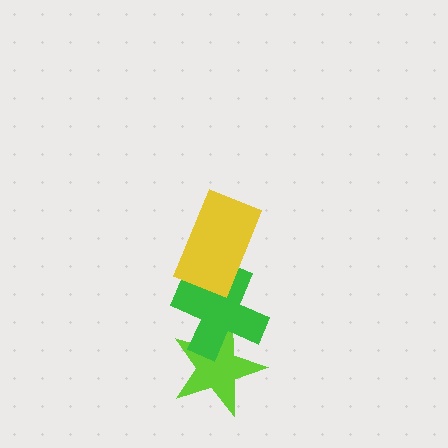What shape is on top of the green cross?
The yellow rectangle is on top of the green cross.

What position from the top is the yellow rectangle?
The yellow rectangle is 1st from the top.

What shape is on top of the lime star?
The green cross is on top of the lime star.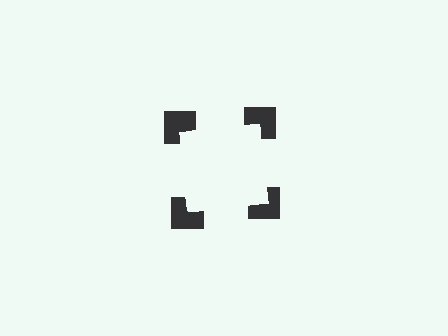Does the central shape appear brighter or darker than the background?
It typically appears slightly brighter than the background, even though no actual brightness change is drawn.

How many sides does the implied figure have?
4 sides.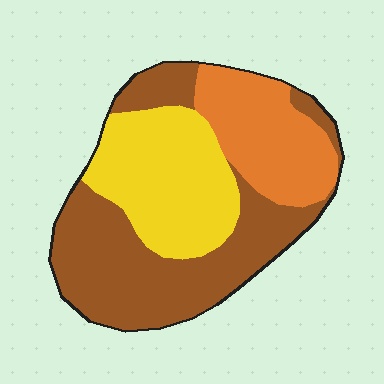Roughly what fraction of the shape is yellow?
Yellow takes up between a quarter and a half of the shape.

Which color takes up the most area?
Brown, at roughly 45%.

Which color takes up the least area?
Orange, at roughly 25%.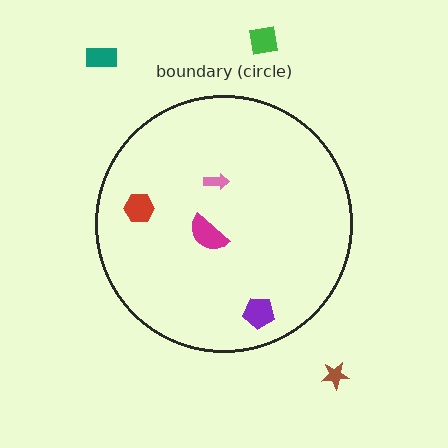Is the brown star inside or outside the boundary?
Outside.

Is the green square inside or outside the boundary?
Outside.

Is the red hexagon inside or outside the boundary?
Inside.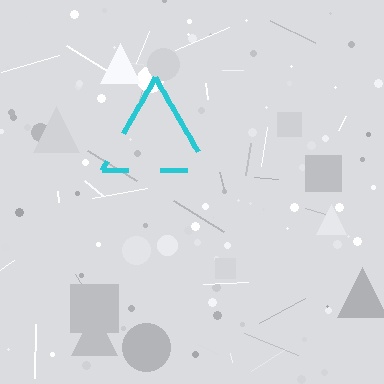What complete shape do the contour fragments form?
The contour fragments form a triangle.